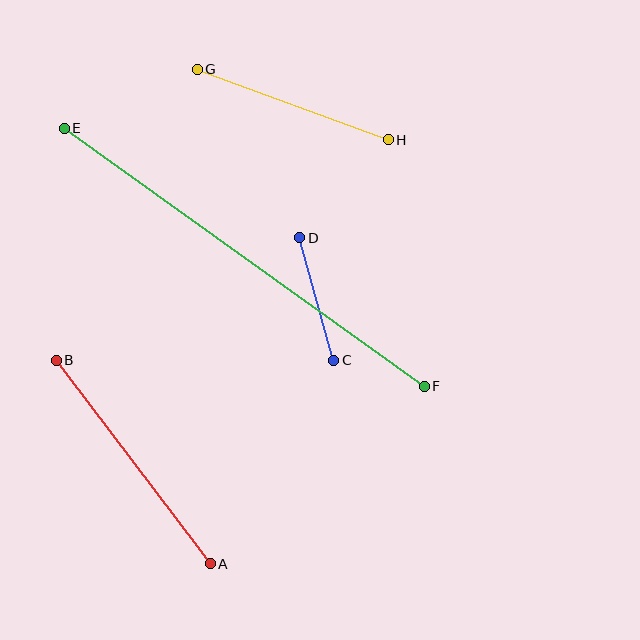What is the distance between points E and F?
The distance is approximately 443 pixels.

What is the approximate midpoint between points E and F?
The midpoint is at approximately (244, 257) pixels.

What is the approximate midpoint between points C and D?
The midpoint is at approximately (317, 299) pixels.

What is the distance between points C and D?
The distance is approximately 127 pixels.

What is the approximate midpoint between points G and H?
The midpoint is at approximately (293, 105) pixels.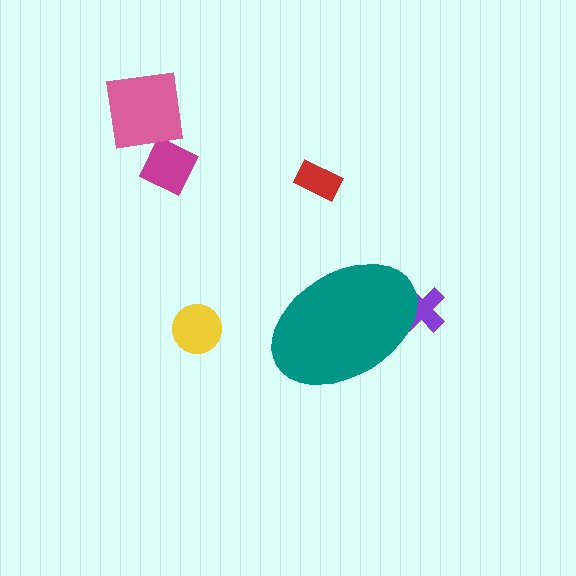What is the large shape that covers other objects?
A teal ellipse.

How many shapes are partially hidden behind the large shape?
1 shape is partially hidden.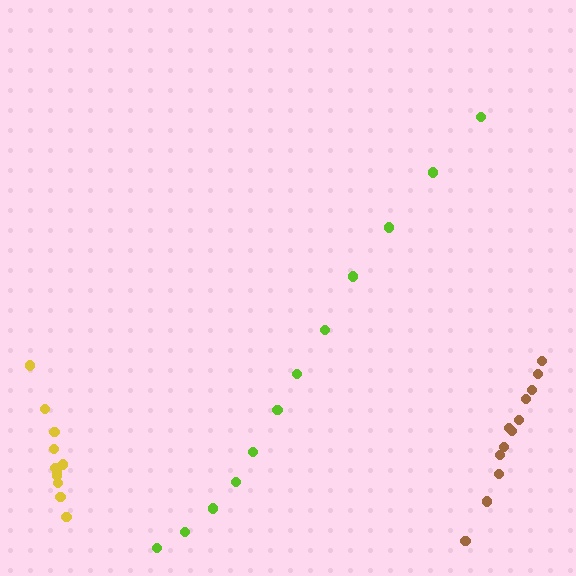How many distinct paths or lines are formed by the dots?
There are 3 distinct paths.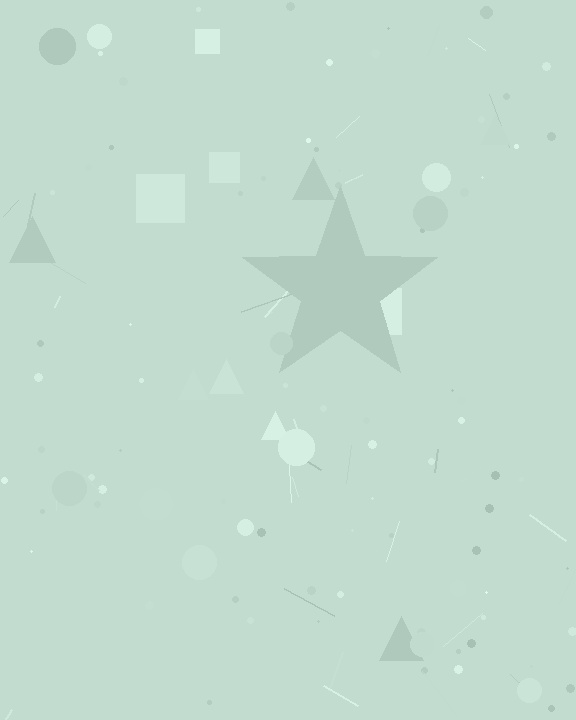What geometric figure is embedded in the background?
A star is embedded in the background.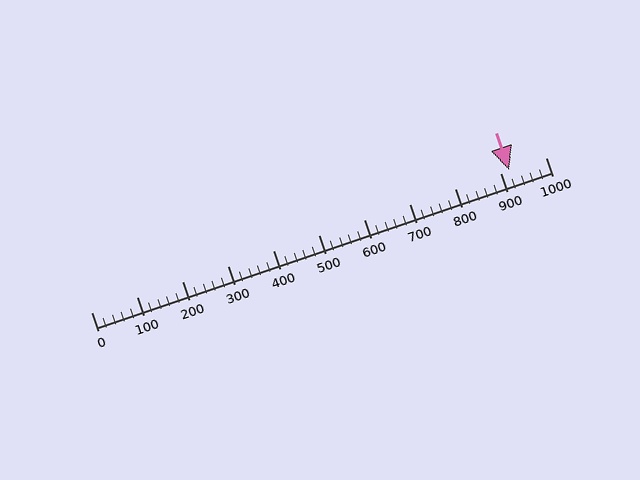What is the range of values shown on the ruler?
The ruler shows values from 0 to 1000.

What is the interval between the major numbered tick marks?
The major tick marks are spaced 100 units apart.